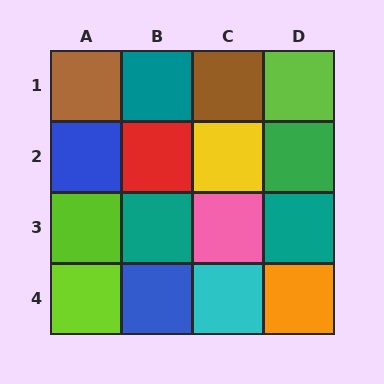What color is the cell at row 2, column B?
Red.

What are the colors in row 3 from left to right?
Lime, teal, pink, teal.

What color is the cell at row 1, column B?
Teal.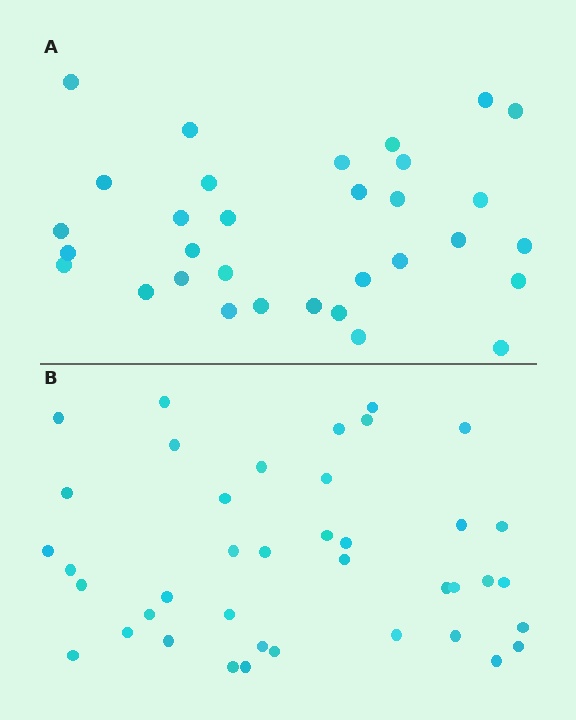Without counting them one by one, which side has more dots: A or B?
Region B (the bottom region) has more dots.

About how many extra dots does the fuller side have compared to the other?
Region B has roughly 8 or so more dots than region A.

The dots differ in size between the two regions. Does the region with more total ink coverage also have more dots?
No. Region A has more total ink coverage because its dots are larger, but region B actually contains more individual dots. Total area can be misleading — the number of items is what matters here.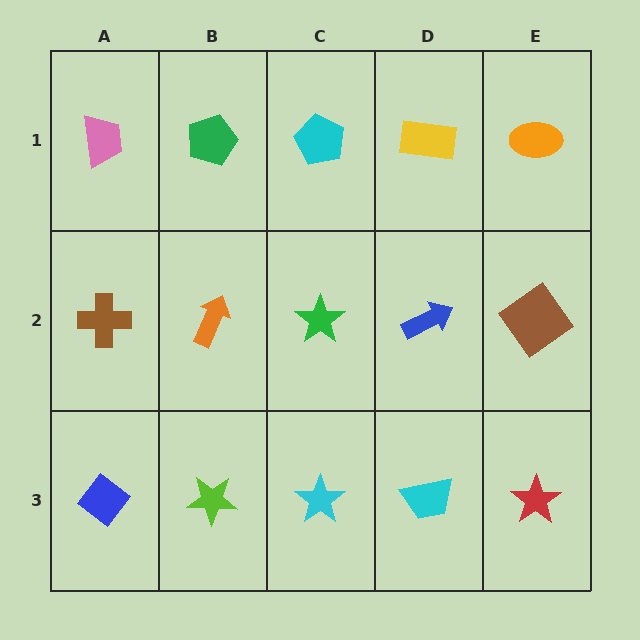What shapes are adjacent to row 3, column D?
A blue arrow (row 2, column D), a cyan star (row 3, column C), a red star (row 3, column E).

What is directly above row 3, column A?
A brown cross.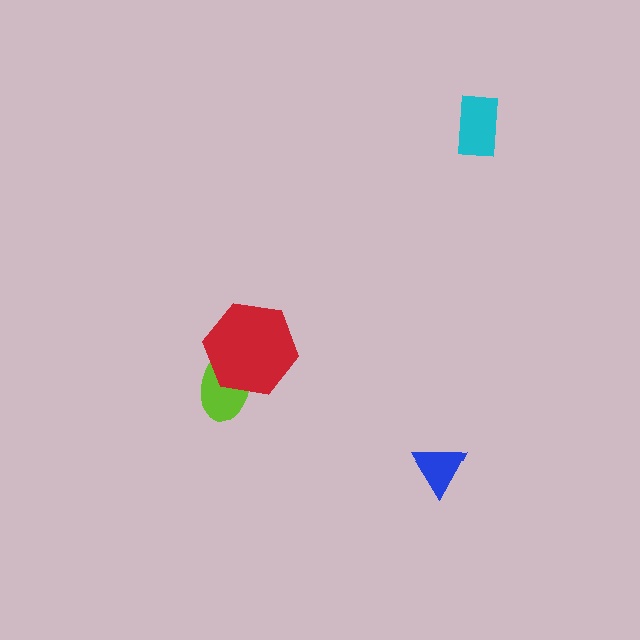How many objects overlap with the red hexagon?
1 object overlaps with the red hexagon.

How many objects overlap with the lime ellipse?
1 object overlaps with the lime ellipse.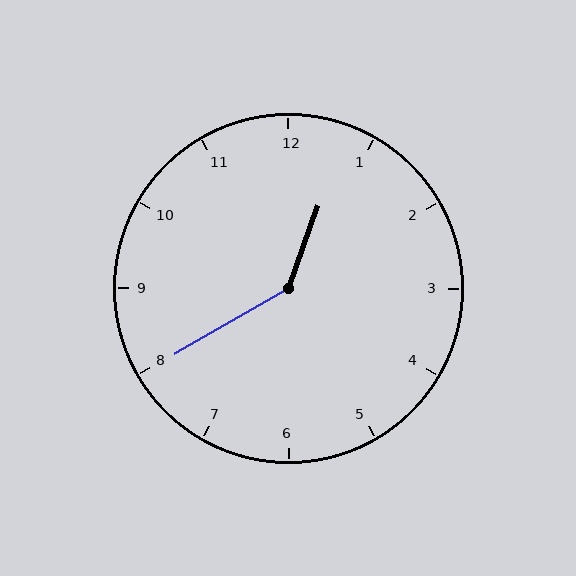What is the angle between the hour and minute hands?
Approximately 140 degrees.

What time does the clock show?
12:40.